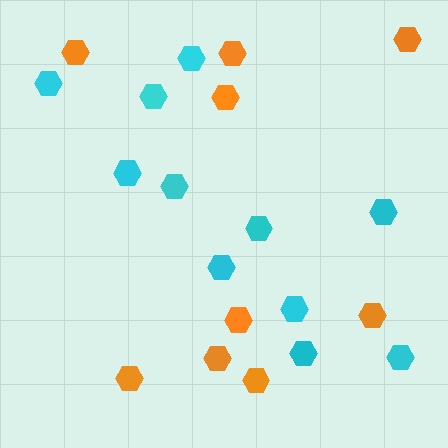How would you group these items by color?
There are 2 groups: one group of cyan hexagons (11) and one group of orange hexagons (9).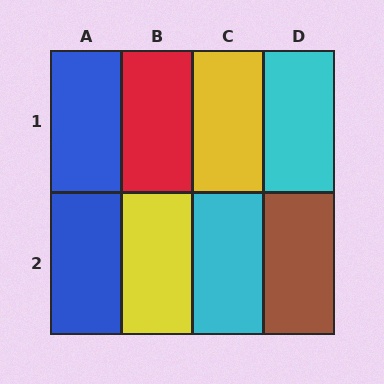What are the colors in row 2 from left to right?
Blue, yellow, cyan, brown.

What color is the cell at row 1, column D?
Cyan.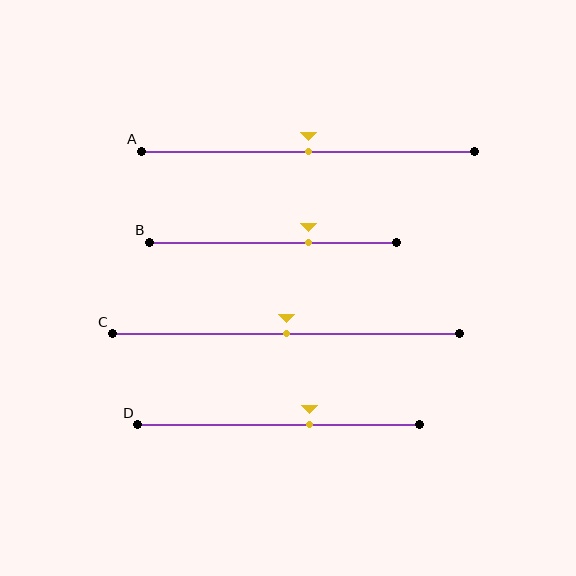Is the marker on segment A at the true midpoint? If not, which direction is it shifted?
Yes, the marker on segment A is at the true midpoint.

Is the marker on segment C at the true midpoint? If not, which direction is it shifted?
Yes, the marker on segment C is at the true midpoint.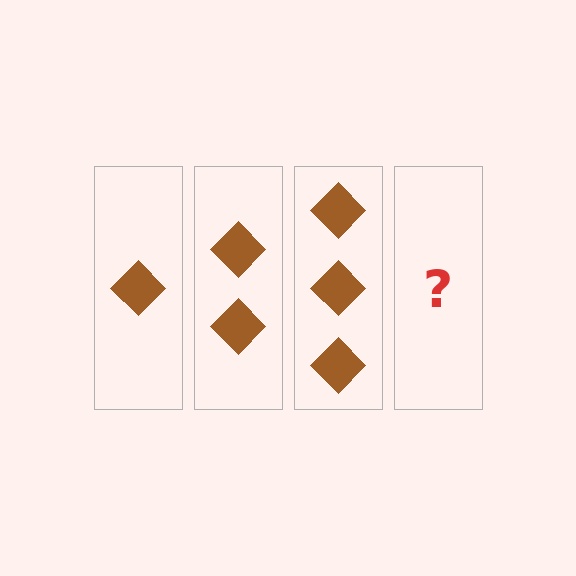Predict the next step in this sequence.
The next step is 4 diamonds.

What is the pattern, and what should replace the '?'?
The pattern is that each step adds one more diamond. The '?' should be 4 diamonds.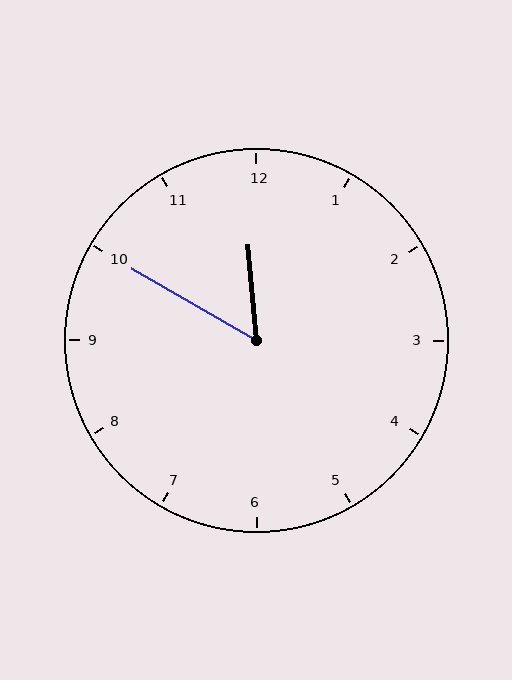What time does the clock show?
11:50.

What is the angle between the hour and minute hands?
Approximately 55 degrees.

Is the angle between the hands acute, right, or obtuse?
It is acute.